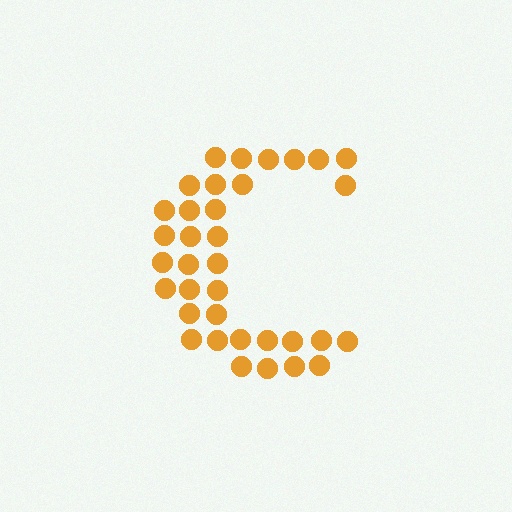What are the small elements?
The small elements are circles.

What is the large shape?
The large shape is the letter C.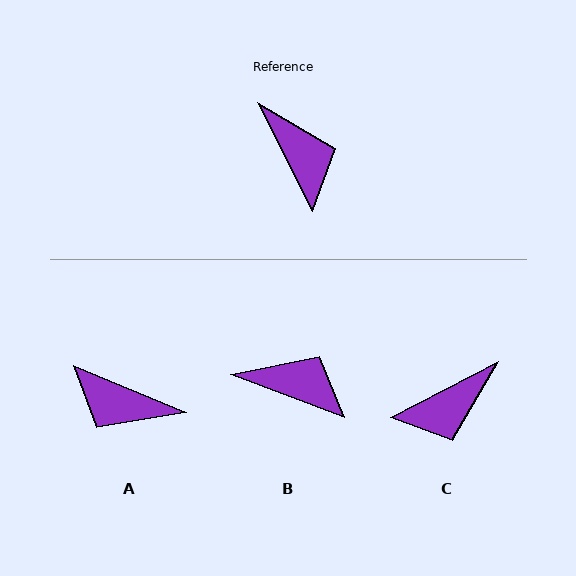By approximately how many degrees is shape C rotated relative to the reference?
Approximately 90 degrees clockwise.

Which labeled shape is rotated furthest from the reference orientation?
A, about 140 degrees away.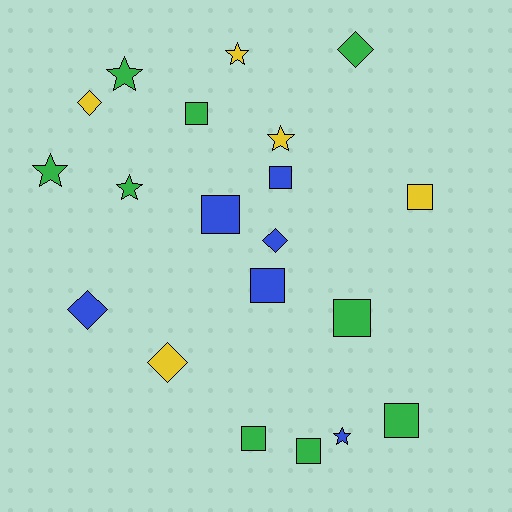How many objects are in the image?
There are 20 objects.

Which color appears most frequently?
Green, with 9 objects.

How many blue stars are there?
There is 1 blue star.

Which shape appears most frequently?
Square, with 9 objects.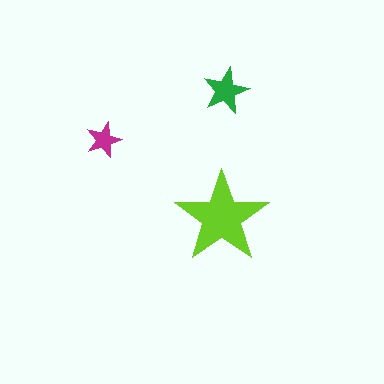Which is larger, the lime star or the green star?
The lime one.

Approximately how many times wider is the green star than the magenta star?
About 1.5 times wider.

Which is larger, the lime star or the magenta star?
The lime one.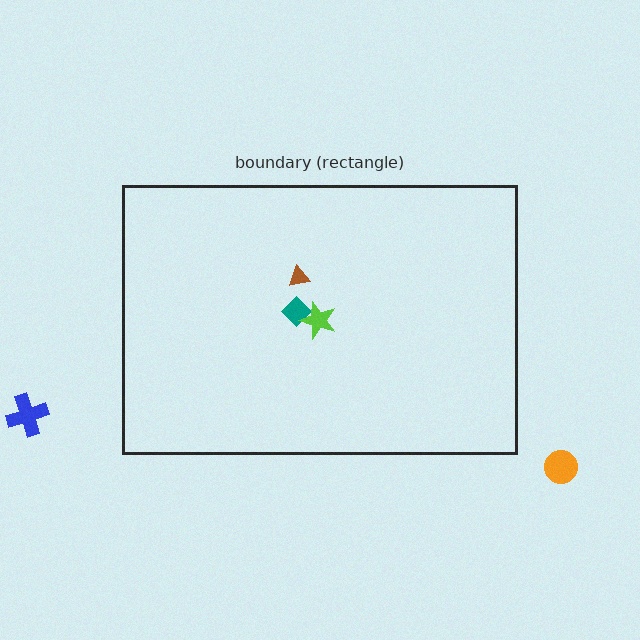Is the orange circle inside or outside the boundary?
Outside.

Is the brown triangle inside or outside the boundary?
Inside.